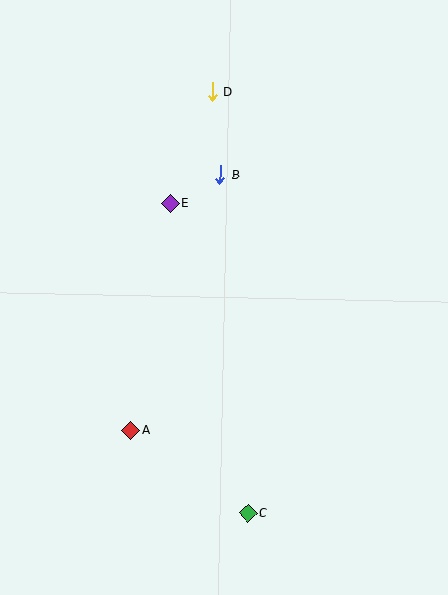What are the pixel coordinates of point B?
Point B is at (220, 175).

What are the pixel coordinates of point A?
Point A is at (131, 430).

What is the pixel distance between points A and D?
The distance between A and D is 348 pixels.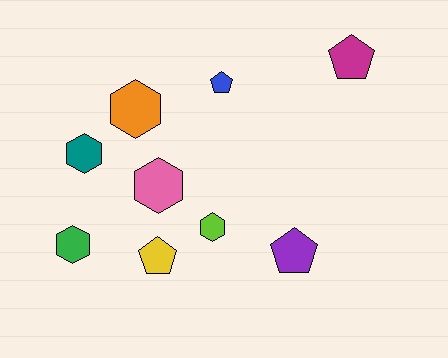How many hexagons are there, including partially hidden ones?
There are 5 hexagons.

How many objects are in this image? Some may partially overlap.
There are 9 objects.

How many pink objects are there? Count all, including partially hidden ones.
There is 1 pink object.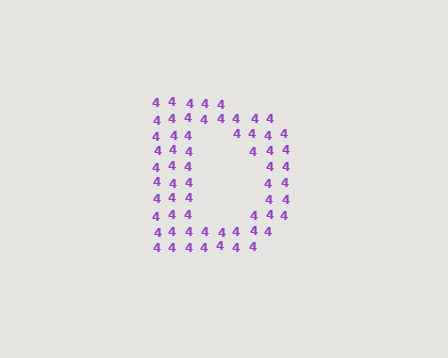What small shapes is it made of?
It is made of small digit 4's.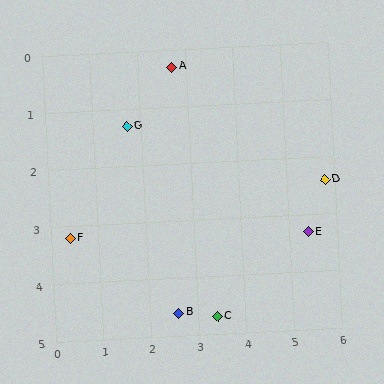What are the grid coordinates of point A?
Point A is at approximately (2.7, 0.3).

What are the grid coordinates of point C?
Point C is at approximately (3.4, 4.7).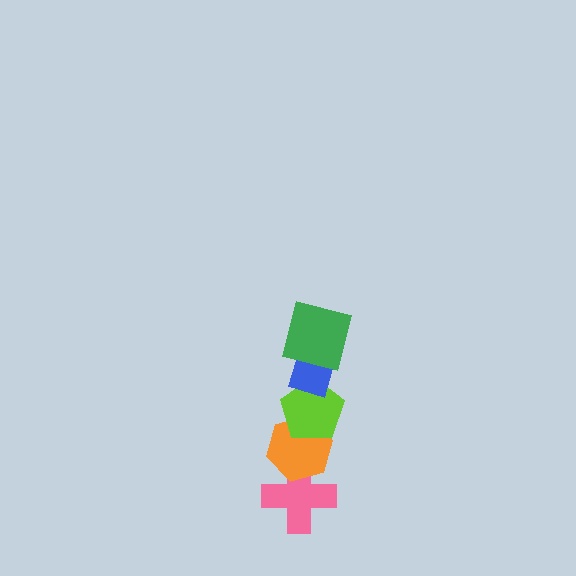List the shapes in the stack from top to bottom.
From top to bottom: the green square, the blue diamond, the lime pentagon, the orange hexagon, the pink cross.